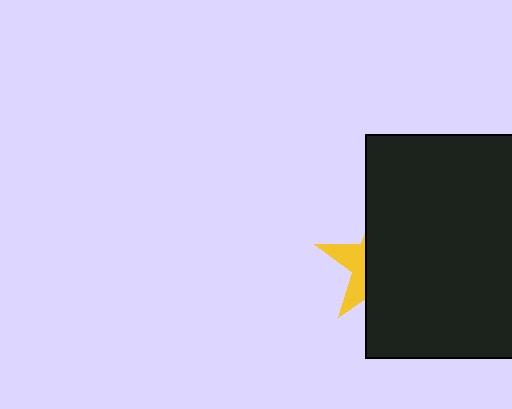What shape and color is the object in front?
The object in front is a black rectangle.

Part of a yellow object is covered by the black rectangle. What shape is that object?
It is a star.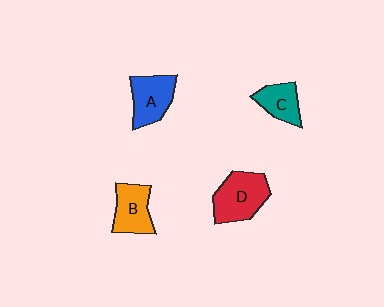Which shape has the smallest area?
Shape C (teal).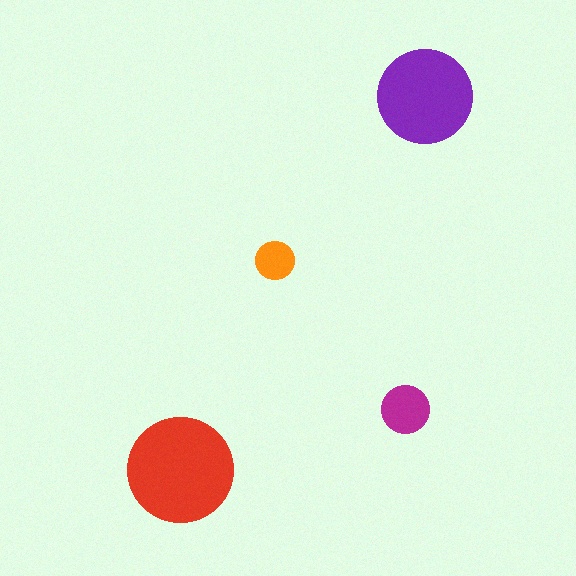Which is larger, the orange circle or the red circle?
The red one.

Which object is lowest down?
The red circle is bottommost.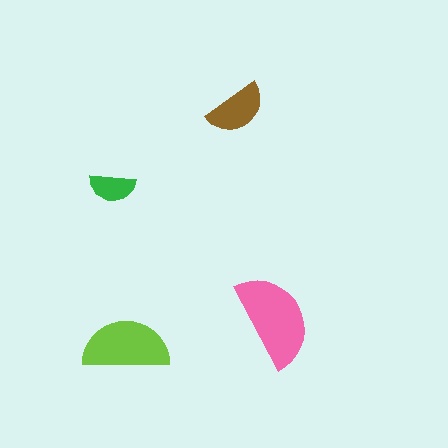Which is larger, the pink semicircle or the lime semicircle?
The pink one.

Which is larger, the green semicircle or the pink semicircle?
The pink one.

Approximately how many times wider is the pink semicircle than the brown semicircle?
About 1.5 times wider.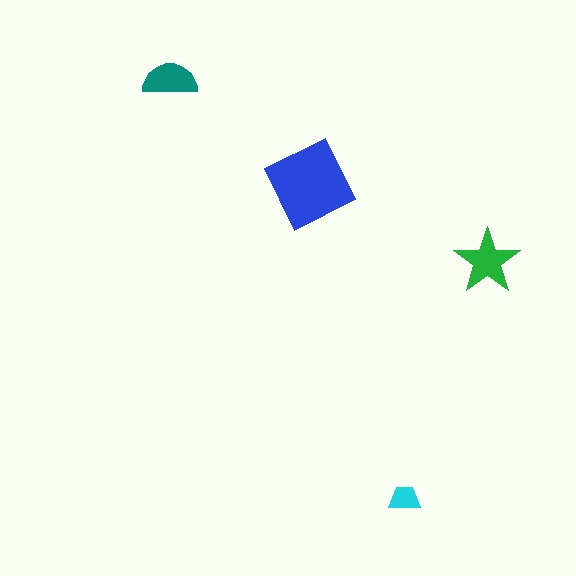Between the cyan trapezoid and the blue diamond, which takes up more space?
The blue diamond.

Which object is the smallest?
The cyan trapezoid.